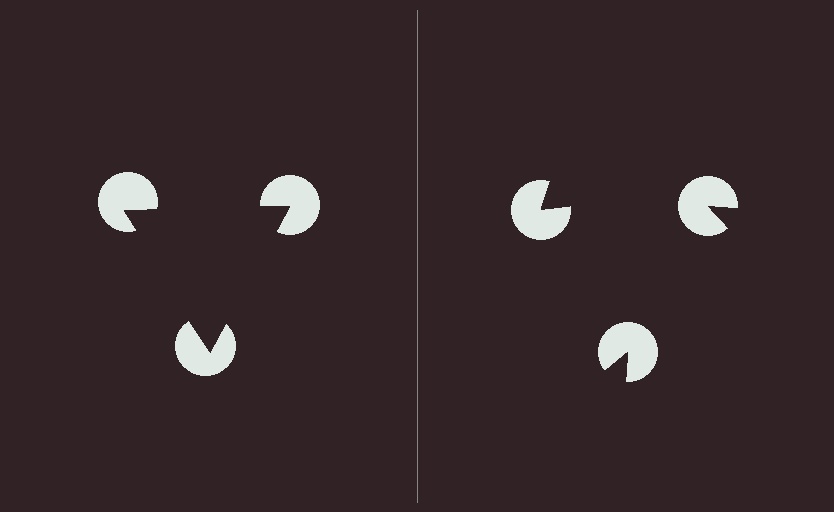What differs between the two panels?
The pac-man discs are positioned identically on both sides; only the wedge orientations differ. On the left they align to a triangle; on the right they are misaligned.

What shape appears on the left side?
An illusory triangle.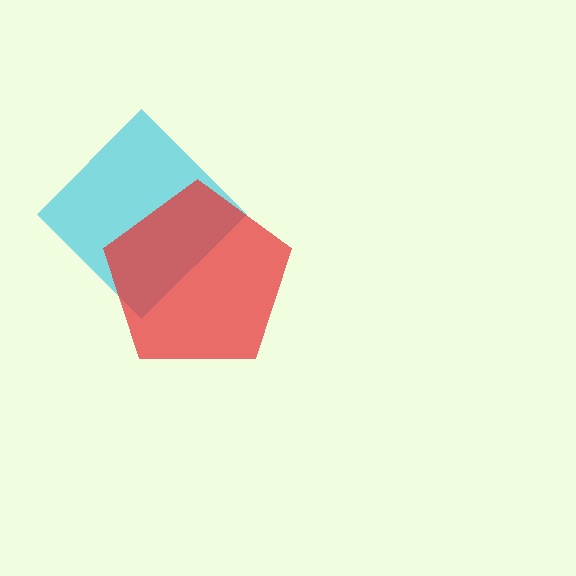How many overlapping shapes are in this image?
There are 2 overlapping shapes in the image.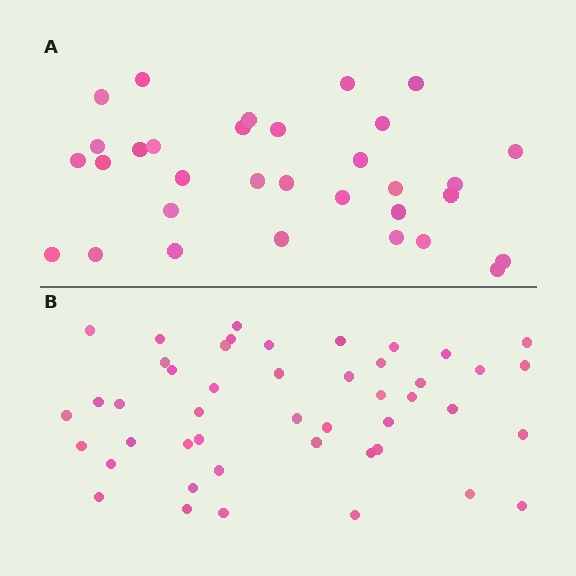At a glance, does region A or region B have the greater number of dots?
Region B (the bottom region) has more dots.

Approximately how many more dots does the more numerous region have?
Region B has approximately 15 more dots than region A.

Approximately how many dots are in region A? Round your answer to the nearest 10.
About 30 dots. (The exact count is 32, which rounds to 30.)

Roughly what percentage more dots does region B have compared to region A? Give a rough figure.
About 45% more.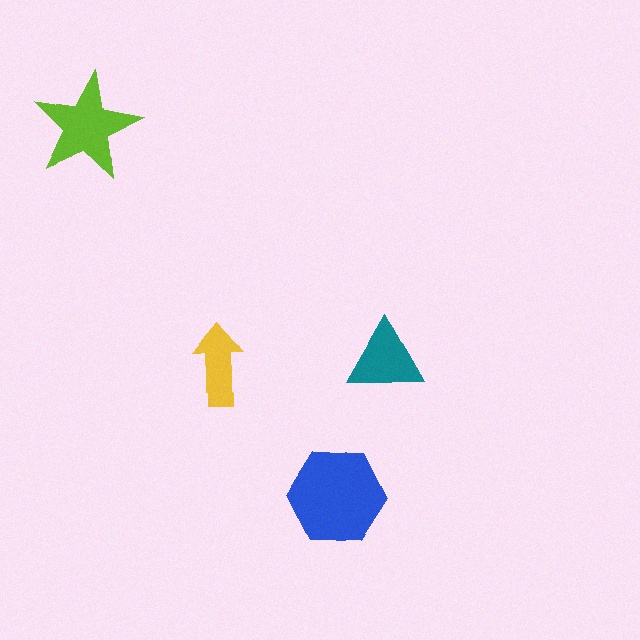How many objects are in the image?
There are 4 objects in the image.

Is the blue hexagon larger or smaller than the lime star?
Larger.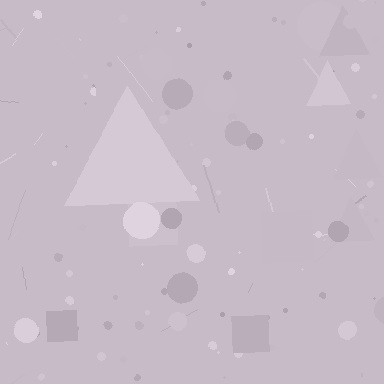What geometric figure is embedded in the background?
A triangle is embedded in the background.